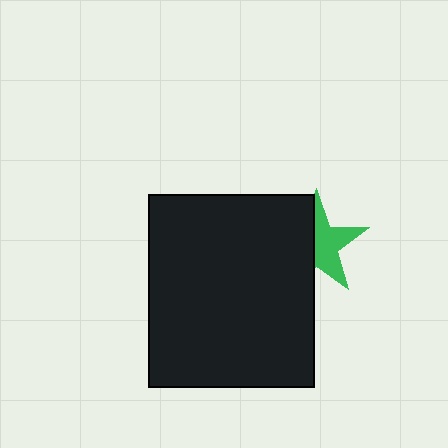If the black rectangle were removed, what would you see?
You would see the complete green star.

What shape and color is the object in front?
The object in front is a black rectangle.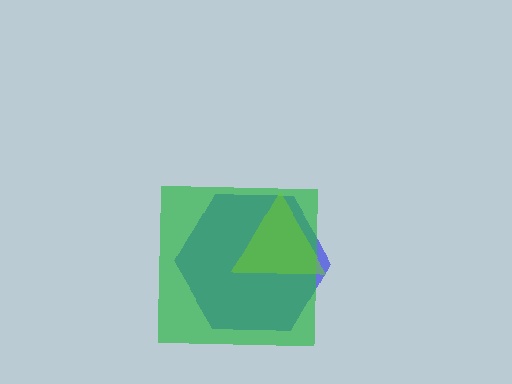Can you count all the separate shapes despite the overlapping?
Yes, there are 3 separate shapes.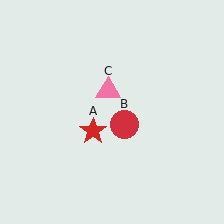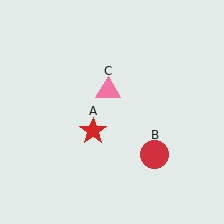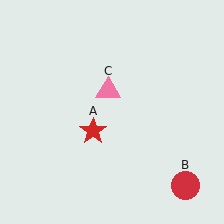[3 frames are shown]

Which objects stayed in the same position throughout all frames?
Red star (object A) and pink triangle (object C) remained stationary.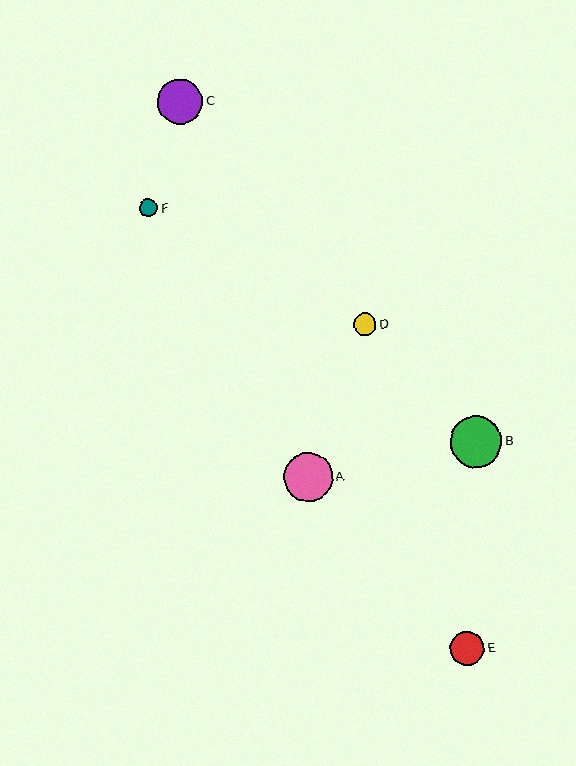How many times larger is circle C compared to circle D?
Circle C is approximately 2.0 times the size of circle D.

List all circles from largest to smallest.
From largest to smallest: B, A, C, E, D, F.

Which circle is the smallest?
Circle F is the smallest with a size of approximately 18 pixels.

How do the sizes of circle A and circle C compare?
Circle A and circle C are approximately the same size.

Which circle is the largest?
Circle B is the largest with a size of approximately 52 pixels.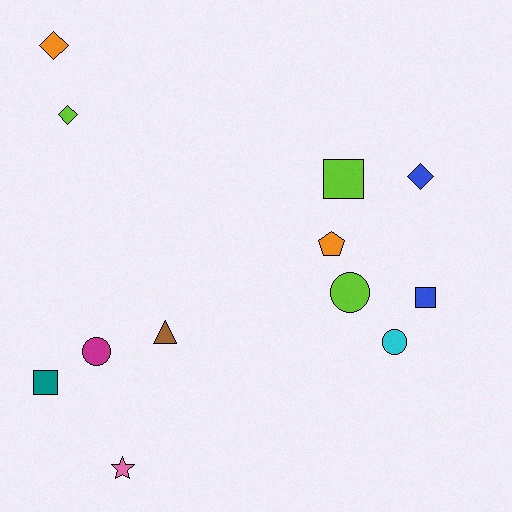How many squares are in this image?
There are 3 squares.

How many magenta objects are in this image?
There is 1 magenta object.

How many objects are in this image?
There are 12 objects.